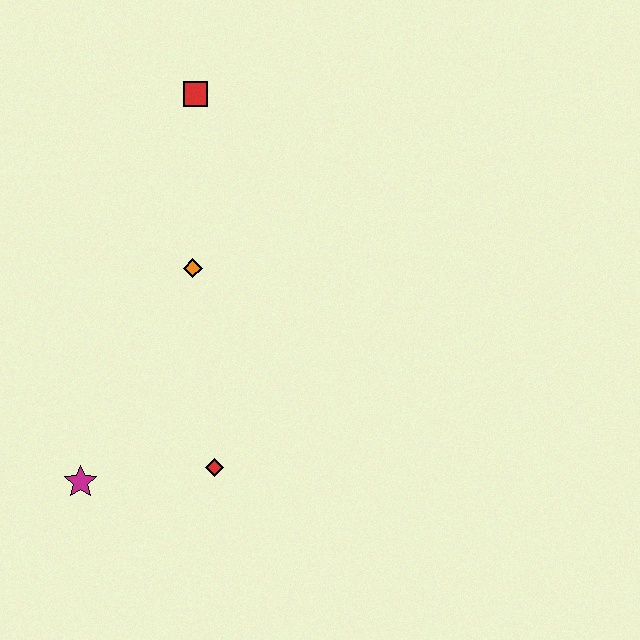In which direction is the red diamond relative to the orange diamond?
The red diamond is below the orange diamond.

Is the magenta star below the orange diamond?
Yes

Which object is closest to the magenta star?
The red diamond is closest to the magenta star.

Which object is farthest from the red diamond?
The red square is farthest from the red diamond.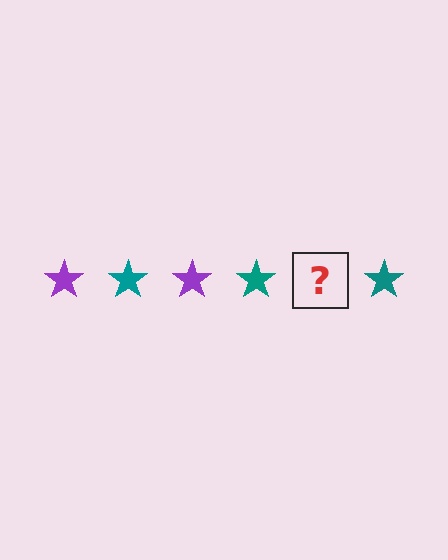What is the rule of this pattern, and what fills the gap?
The rule is that the pattern cycles through purple, teal stars. The gap should be filled with a purple star.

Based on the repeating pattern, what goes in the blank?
The blank should be a purple star.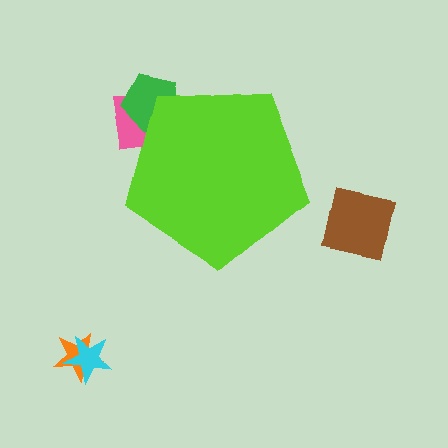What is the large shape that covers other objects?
A lime pentagon.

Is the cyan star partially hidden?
No, the cyan star is fully visible.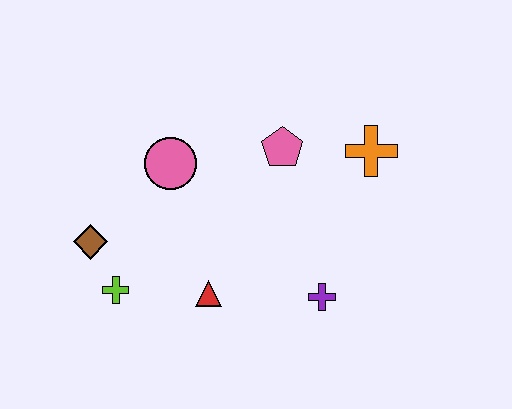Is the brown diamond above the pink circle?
No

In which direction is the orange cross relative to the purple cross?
The orange cross is above the purple cross.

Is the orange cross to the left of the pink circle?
No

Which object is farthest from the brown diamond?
The orange cross is farthest from the brown diamond.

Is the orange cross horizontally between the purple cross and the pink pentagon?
No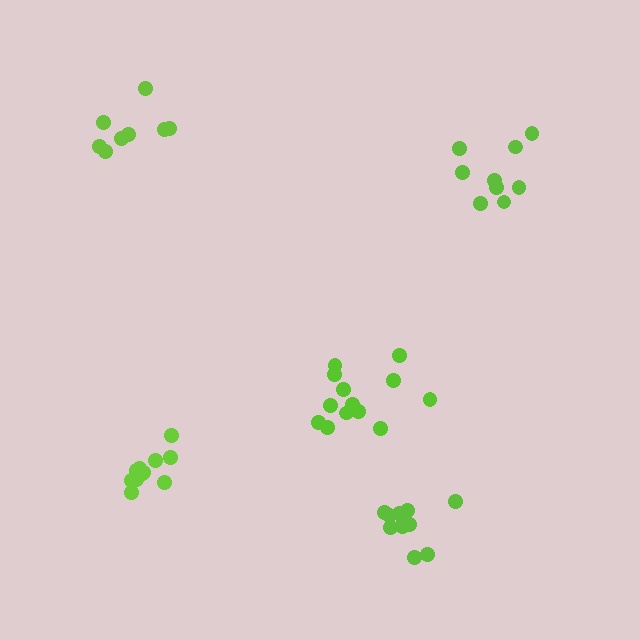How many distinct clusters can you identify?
There are 5 distinct clusters.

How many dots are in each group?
Group 1: 13 dots, Group 2: 9 dots, Group 3: 8 dots, Group 4: 11 dots, Group 5: 12 dots (53 total).